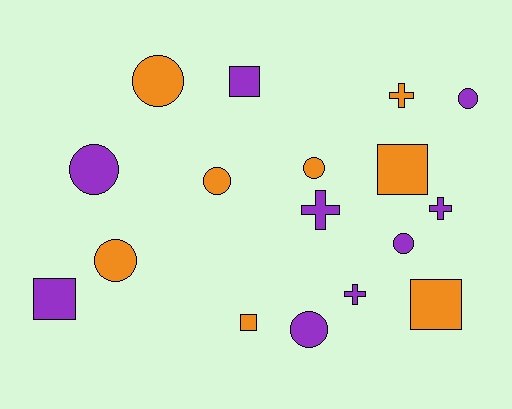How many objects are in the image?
There are 17 objects.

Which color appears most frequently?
Purple, with 9 objects.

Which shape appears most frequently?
Circle, with 8 objects.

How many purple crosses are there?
There are 3 purple crosses.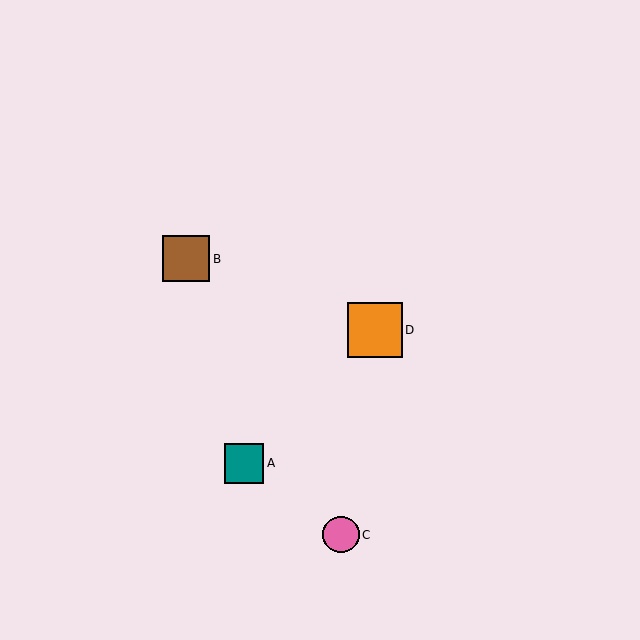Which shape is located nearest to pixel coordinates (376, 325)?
The orange square (labeled D) at (375, 330) is nearest to that location.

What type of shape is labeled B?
Shape B is a brown square.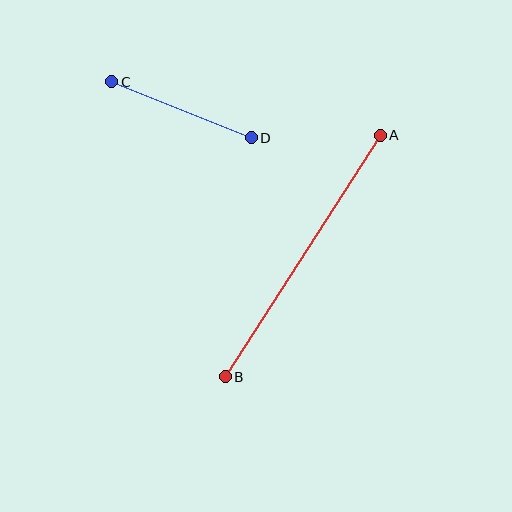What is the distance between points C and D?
The distance is approximately 150 pixels.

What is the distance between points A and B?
The distance is approximately 287 pixels.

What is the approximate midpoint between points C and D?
The midpoint is at approximately (182, 110) pixels.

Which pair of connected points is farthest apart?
Points A and B are farthest apart.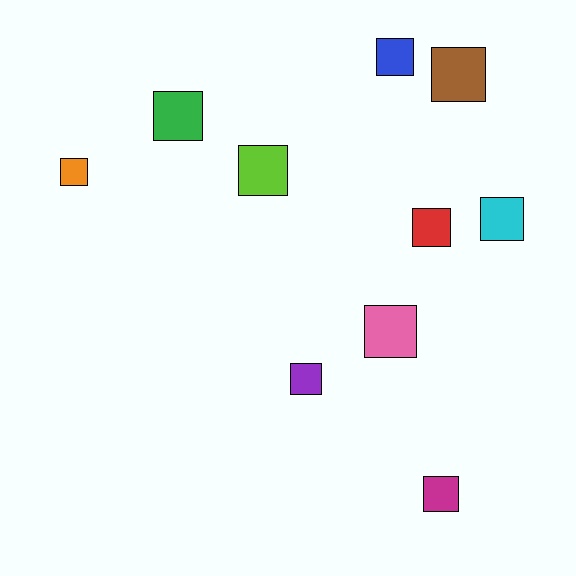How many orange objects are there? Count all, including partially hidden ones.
There is 1 orange object.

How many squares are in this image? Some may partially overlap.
There are 10 squares.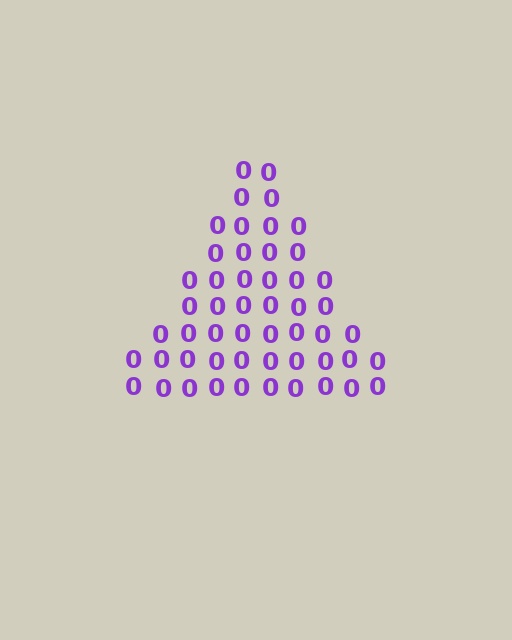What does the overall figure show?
The overall figure shows a triangle.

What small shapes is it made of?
It is made of small digit 0's.